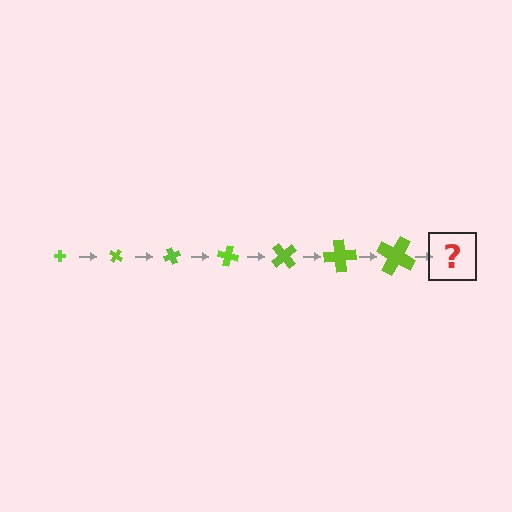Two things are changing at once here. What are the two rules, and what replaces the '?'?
The two rules are that the cross grows larger each step and it rotates 35 degrees each step. The '?' should be a cross, larger than the previous one and rotated 245 degrees from the start.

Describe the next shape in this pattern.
It should be a cross, larger than the previous one and rotated 245 degrees from the start.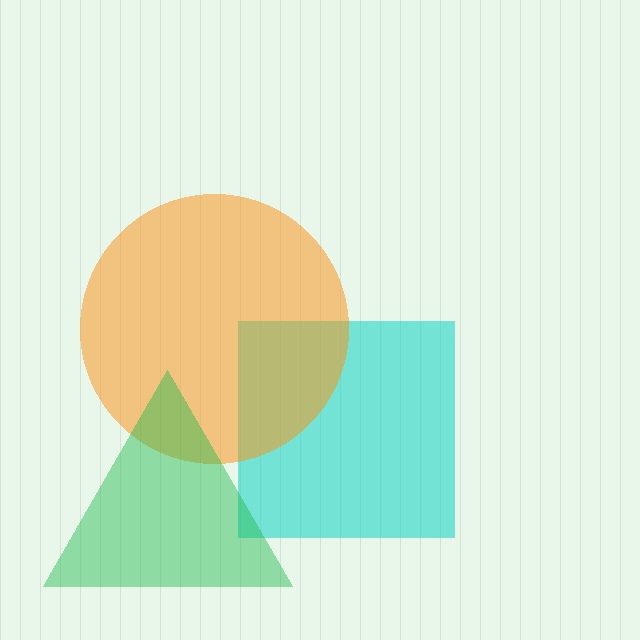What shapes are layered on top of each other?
The layered shapes are: a cyan square, an orange circle, a green triangle.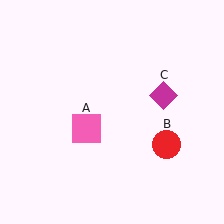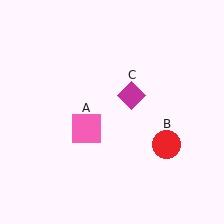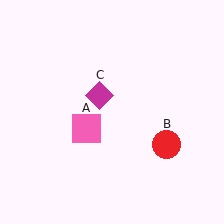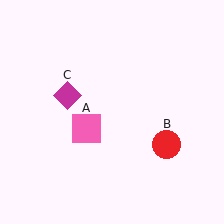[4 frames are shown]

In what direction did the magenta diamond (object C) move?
The magenta diamond (object C) moved left.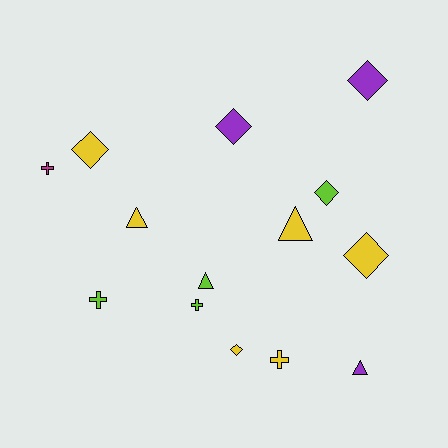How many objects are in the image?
There are 14 objects.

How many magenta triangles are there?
There are no magenta triangles.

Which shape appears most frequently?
Diamond, with 6 objects.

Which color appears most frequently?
Yellow, with 6 objects.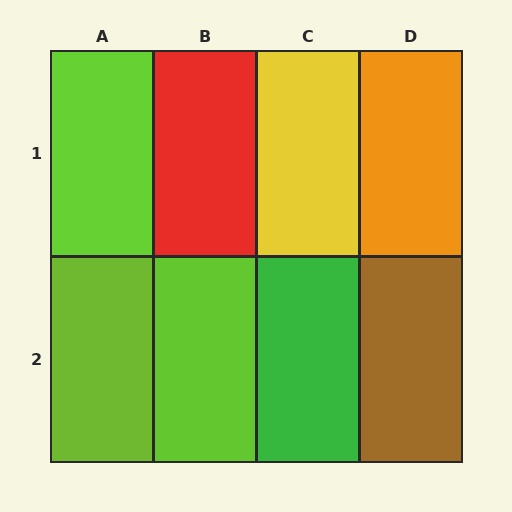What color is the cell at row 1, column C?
Yellow.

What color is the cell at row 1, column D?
Orange.